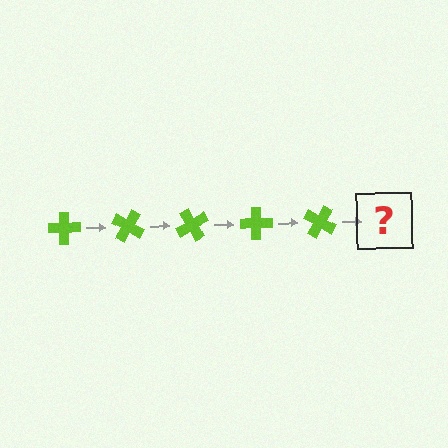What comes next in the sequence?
The next element should be a lime cross rotated 150 degrees.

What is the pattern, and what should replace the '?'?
The pattern is that the cross rotates 30 degrees each step. The '?' should be a lime cross rotated 150 degrees.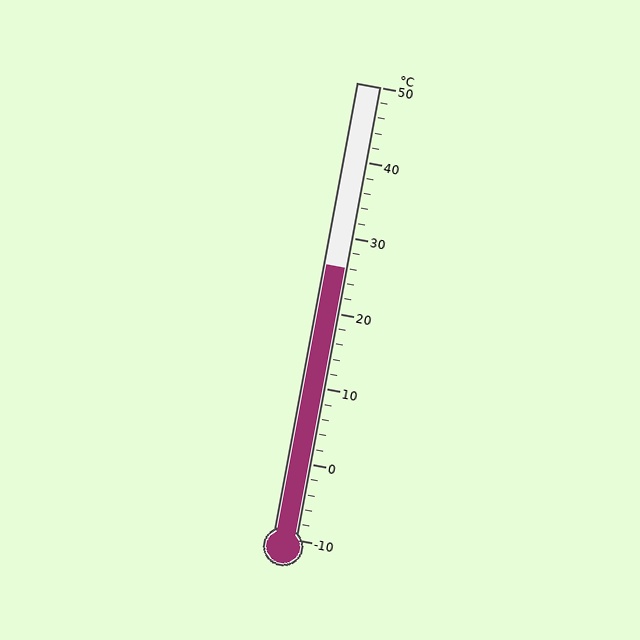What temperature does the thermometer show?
The thermometer shows approximately 26°C.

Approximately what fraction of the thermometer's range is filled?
The thermometer is filled to approximately 60% of its range.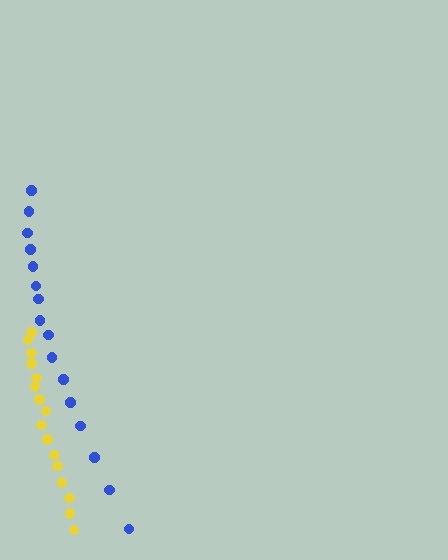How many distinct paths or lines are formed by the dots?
There are 2 distinct paths.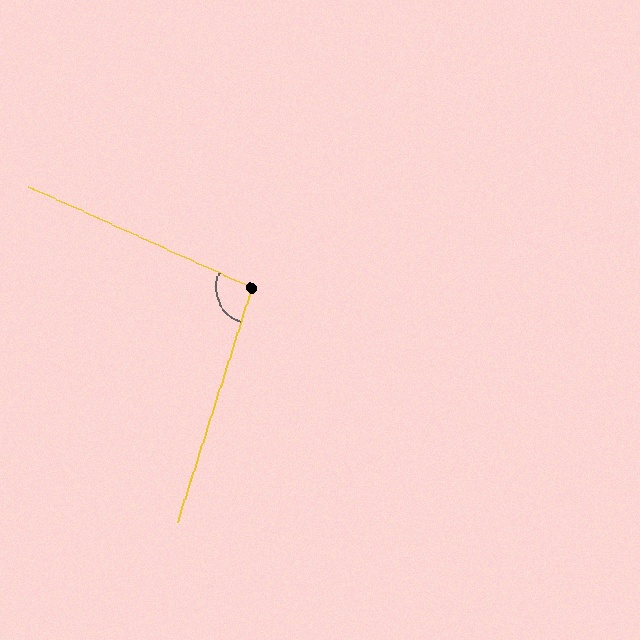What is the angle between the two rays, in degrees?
Approximately 97 degrees.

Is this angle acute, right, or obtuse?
It is obtuse.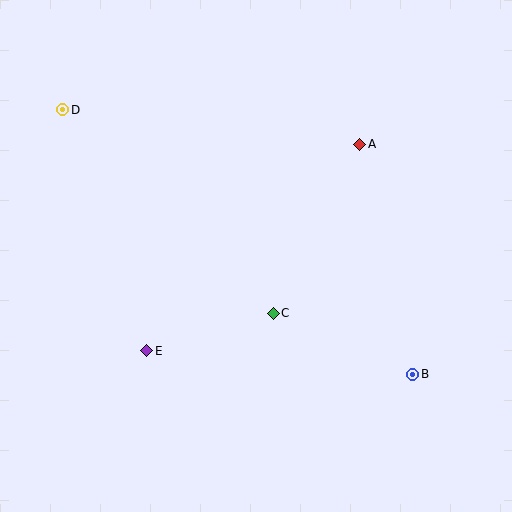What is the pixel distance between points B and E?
The distance between B and E is 267 pixels.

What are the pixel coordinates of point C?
Point C is at (273, 313).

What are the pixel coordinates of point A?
Point A is at (360, 144).